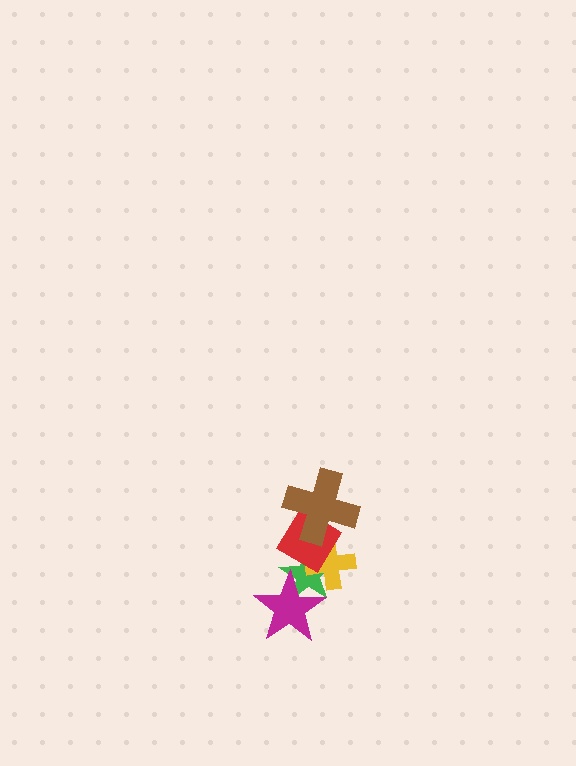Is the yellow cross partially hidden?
Yes, it is partially covered by another shape.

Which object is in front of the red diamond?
The brown cross is in front of the red diamond.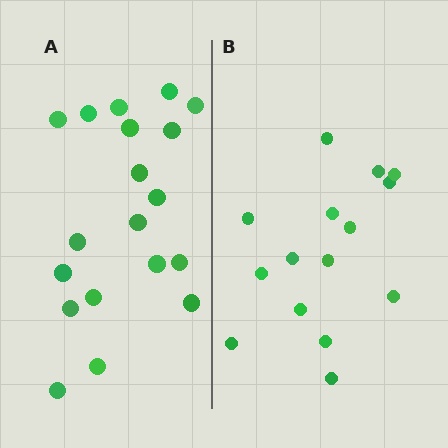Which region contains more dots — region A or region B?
Region A (the left region) has more dots.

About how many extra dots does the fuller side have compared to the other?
Region A has about 4 more dots than region B.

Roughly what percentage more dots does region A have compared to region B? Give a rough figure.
About 25% more.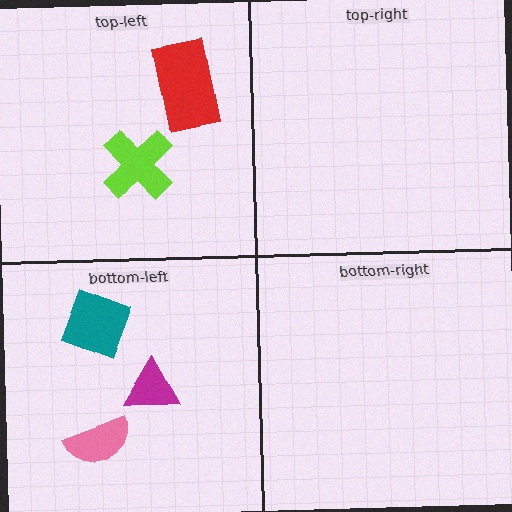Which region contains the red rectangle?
The top-left region.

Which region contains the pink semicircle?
The bottom-left region.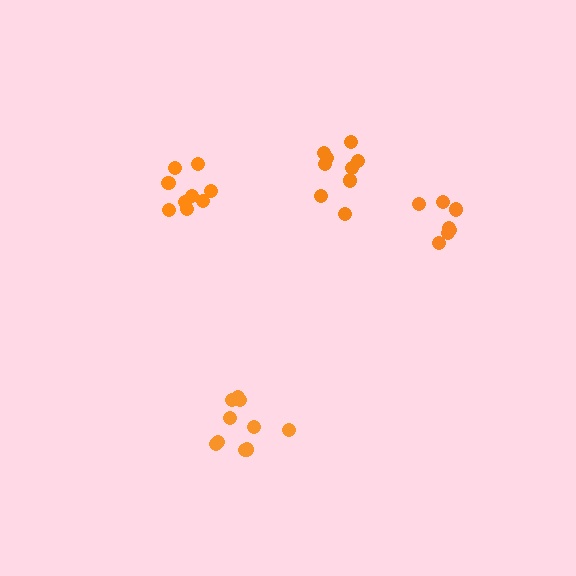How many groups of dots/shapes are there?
There are 4 groups.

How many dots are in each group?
Group 1: 9 dots, Group 2: 7 dots, Group 3: 10 dots, Group 4: 9 dots (35 total).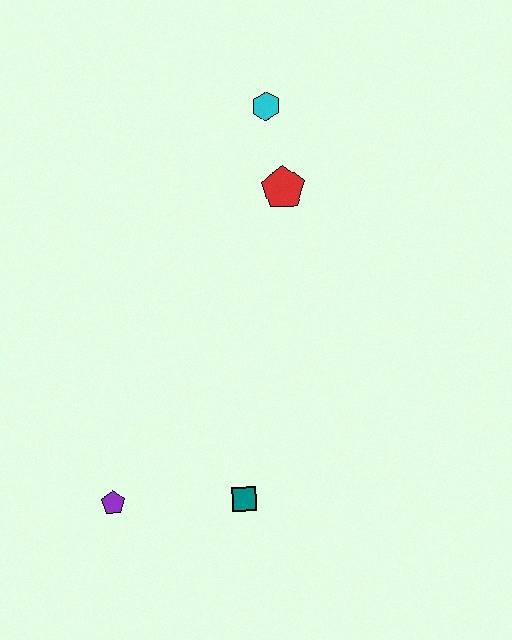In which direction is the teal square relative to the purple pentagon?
The teal square is to the right of the purple pentagon.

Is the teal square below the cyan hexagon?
Yes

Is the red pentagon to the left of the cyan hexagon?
No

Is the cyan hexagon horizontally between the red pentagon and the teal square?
Yes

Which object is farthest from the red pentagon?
The purple pentagon is farthest from the red pentagon.